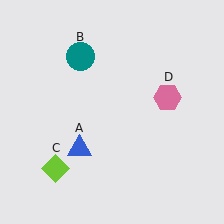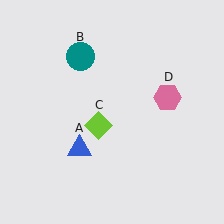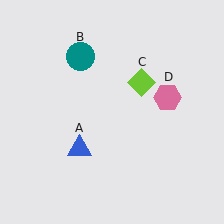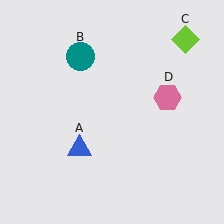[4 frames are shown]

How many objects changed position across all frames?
1 object changed position: lime diamond (object C).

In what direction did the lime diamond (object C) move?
The lime diamond (object C) moved up and to the right.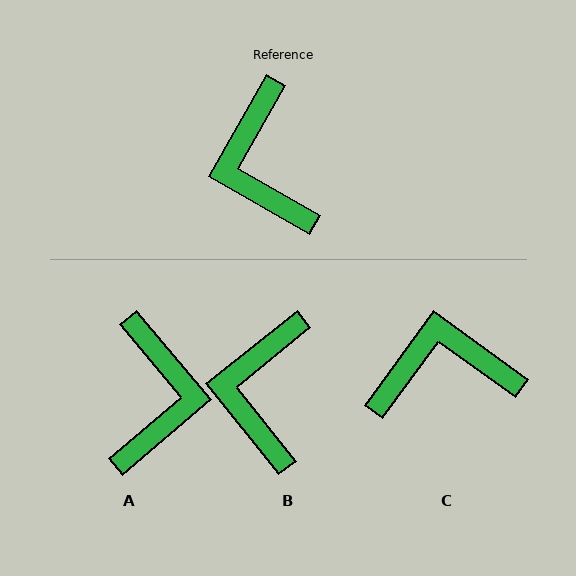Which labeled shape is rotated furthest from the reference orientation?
A, about 160 degrees away.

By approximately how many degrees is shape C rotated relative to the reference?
Approximately 96 degrees clockwise.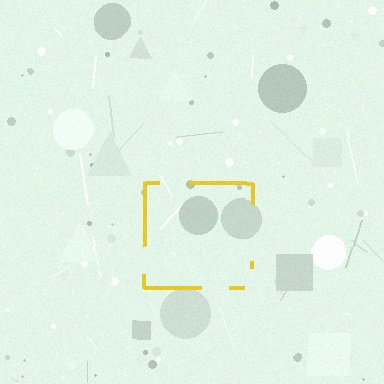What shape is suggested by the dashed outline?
The dashed outline suggests a square.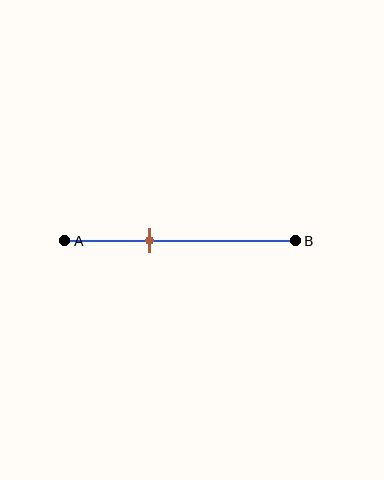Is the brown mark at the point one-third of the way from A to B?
No, the mark is at about 35% from A, not at the 33% one-third point.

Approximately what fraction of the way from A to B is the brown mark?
The brown mark is approximately 35% of the way from A to B.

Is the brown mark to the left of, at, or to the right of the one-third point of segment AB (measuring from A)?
The brown mark is to the right of the one-third point of segment AB.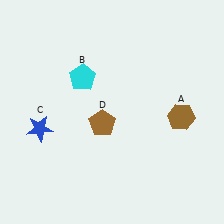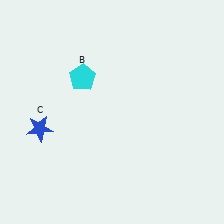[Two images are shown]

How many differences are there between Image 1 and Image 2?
There are 2 differences between the two images.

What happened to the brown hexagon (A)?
The brown hexagon (A) was removed in Image 2. It was in the bottom-right area of Image 1.